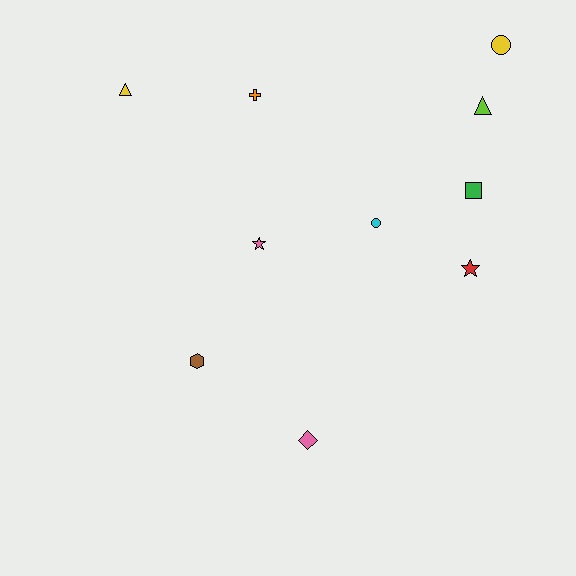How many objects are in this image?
There are 10 objects.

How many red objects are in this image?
There is 1 red object.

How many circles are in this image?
There are 2 circles.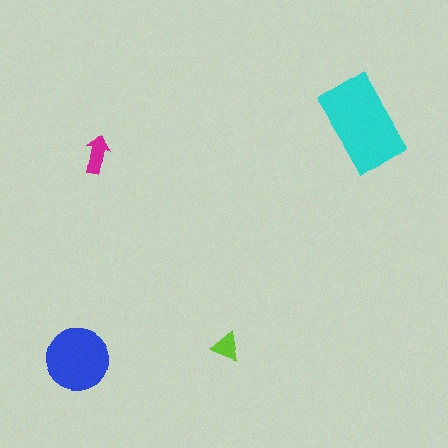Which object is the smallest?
The lime triangle.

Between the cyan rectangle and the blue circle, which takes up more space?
The cyan rectangle.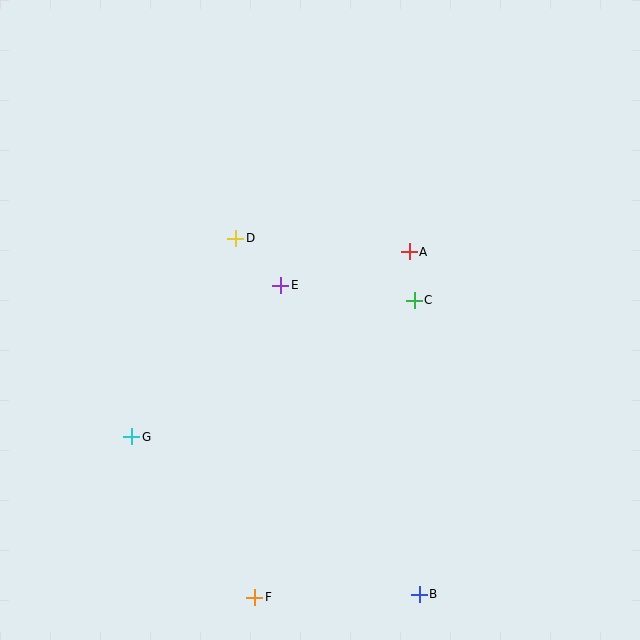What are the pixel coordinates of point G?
Point G is at (132, 437).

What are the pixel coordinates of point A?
Point A is at (409, 252).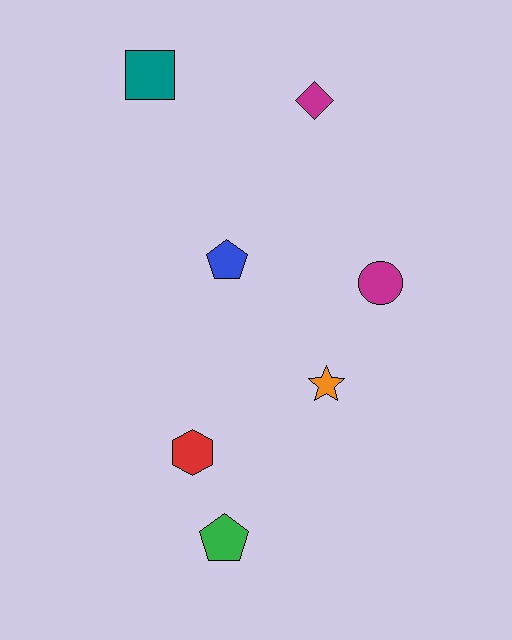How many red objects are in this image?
There is 1 red object.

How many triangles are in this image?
There are no triangles.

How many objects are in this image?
There are 7 objects.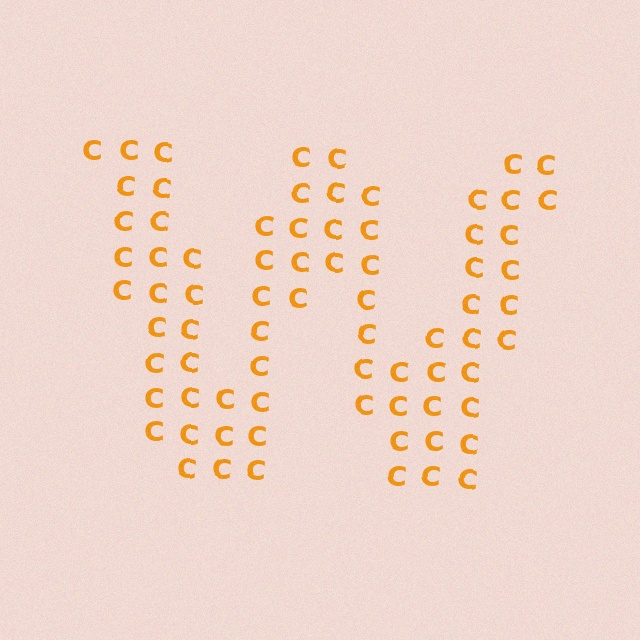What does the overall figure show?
The overall figure shows the letter W.